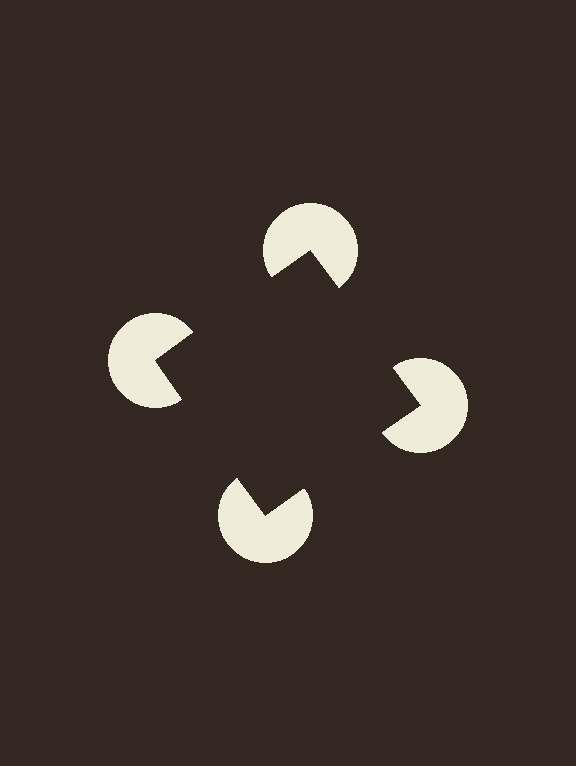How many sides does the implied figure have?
4 sides.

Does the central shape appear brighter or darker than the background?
It typically appears slightly darker than the background, even though no actual brightness change is drawn.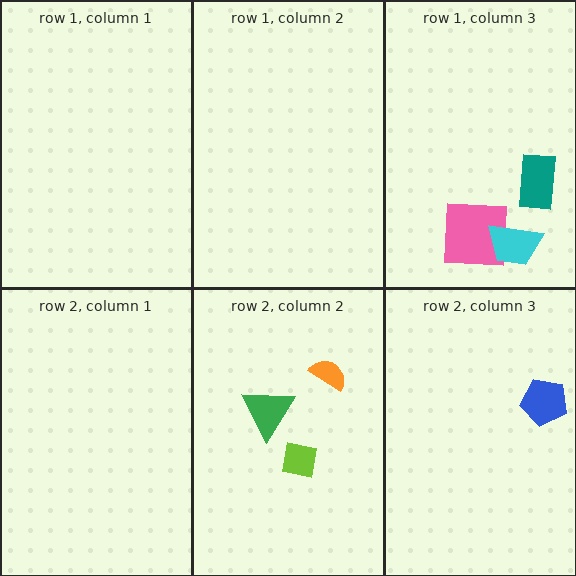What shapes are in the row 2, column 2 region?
The orange semicircle, the green triangle, the lime square.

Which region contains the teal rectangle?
The row 1, column 3 region.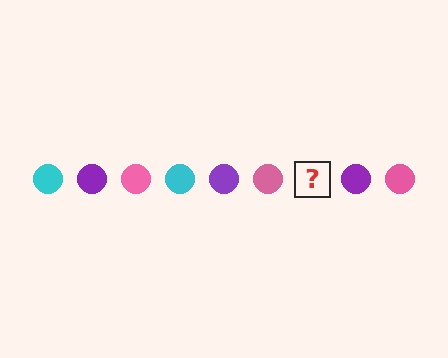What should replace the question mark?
The question mark should be replaced with a cyan circle.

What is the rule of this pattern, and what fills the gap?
The rule is that the pattern cycles through cyan, purple, pink circles. The gap should be filled with a cyan circle.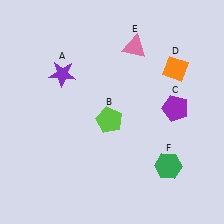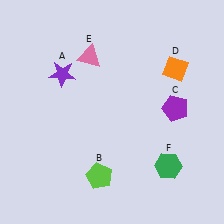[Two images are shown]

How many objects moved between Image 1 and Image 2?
2 objects moved between the two images.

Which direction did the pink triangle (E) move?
The pink triangle (E) moved left.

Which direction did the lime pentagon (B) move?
The lime pentagon (B) moved down.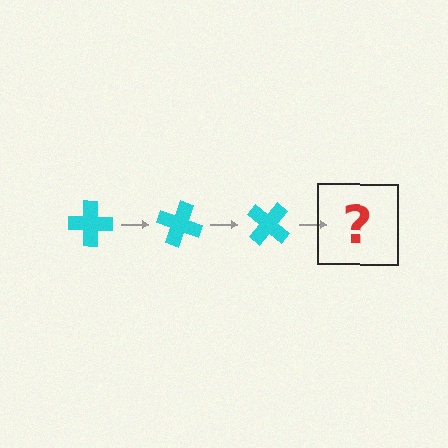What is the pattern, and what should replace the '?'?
The pattern is that the cross rotates 20 degrees each step. The '?' should be a cyan cross rotated 60 degrees.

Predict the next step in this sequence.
The next step is a cyan cross rotated 60 degrees.